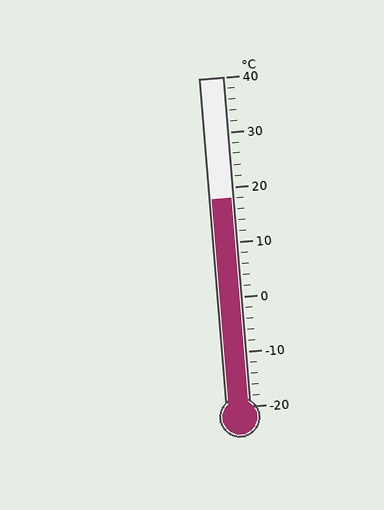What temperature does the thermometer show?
The thermometer shows approximately 18°C.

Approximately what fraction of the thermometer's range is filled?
The thermometer is filled to approximately 65% of its range.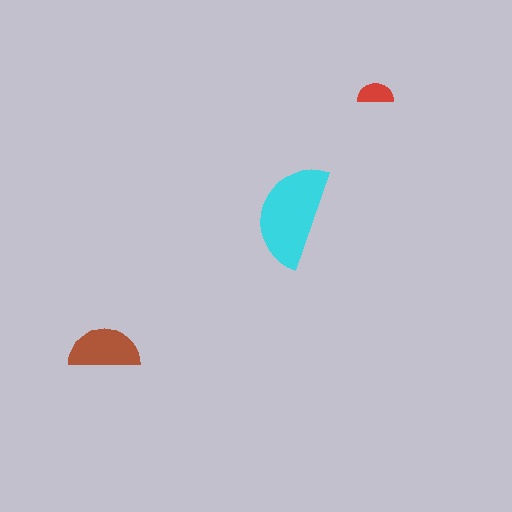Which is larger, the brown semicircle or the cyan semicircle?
The cyan one.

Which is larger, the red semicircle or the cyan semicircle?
The cyan one.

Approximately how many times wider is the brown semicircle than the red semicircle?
About 2 times wider.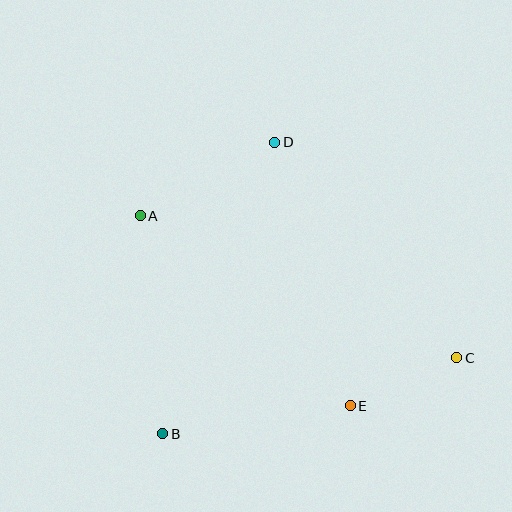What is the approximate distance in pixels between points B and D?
The distance between B and D is approximately 312 pixels.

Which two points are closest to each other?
Points C and E are closest to each other.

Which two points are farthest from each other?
Points A and C are farthest from each other.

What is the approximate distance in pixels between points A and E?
The distance between A and E is approximately 283 pixels.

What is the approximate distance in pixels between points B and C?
The distance between B and C is approximately 304 pixels.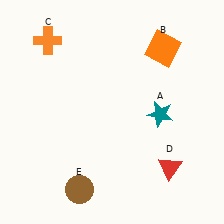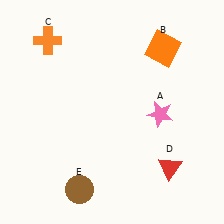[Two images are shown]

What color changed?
The star (A) changed from teal in Image 1 to pink in Image 2.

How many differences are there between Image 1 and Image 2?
There is 1 difference between the two images.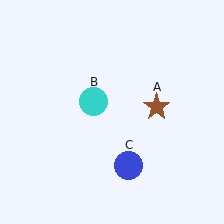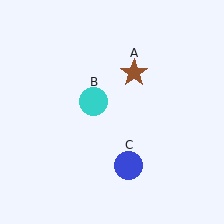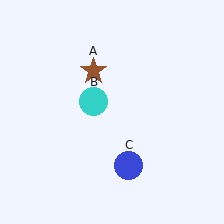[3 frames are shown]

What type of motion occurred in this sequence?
The brown star (object A) rotated counterclockwise around the center of the scene.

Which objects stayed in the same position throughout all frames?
Cyan circle (object B) and blue circle (object C) remained stationary.